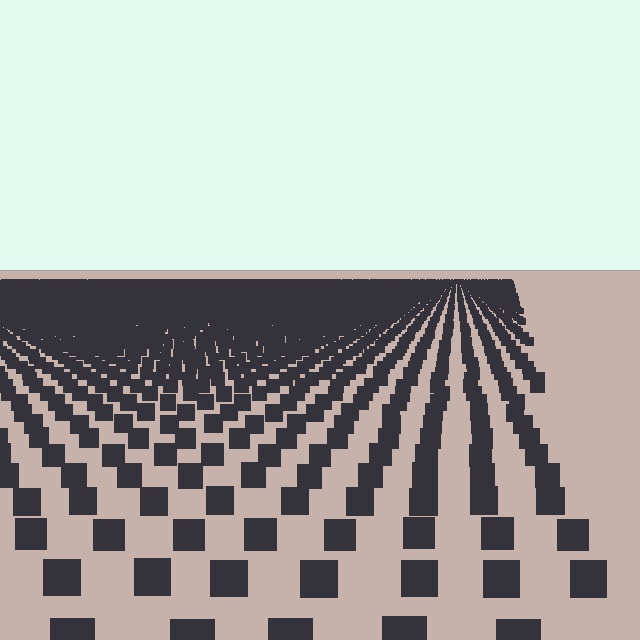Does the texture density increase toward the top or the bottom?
Density increases toward the top.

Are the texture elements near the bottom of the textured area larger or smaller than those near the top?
Larger. Near the bottom, elements are closer to the viewer and appear at a bigger on-screen size.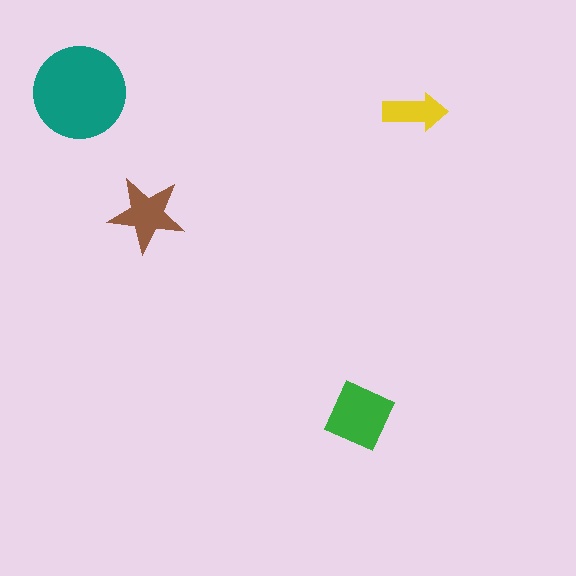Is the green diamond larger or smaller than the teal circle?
Smaller.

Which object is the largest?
The teal circle.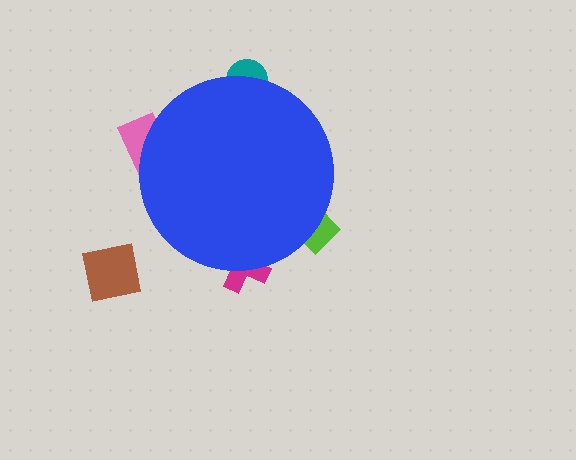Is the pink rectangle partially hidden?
Yes, the pink rectangle is partially hidden behind the blue circle.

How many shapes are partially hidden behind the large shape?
4 shapes are partially hidden.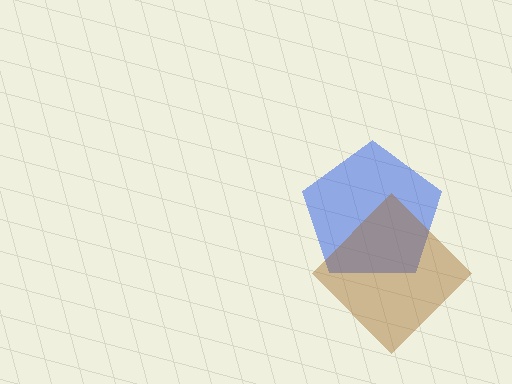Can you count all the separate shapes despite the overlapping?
Yes, there are 2 separate shapes.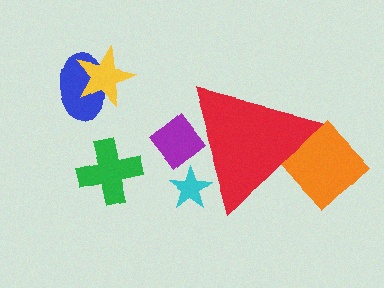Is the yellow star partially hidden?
No, the yellow star is fully visible.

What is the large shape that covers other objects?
A red triangle.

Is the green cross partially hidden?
No, the green cross is fully visible.